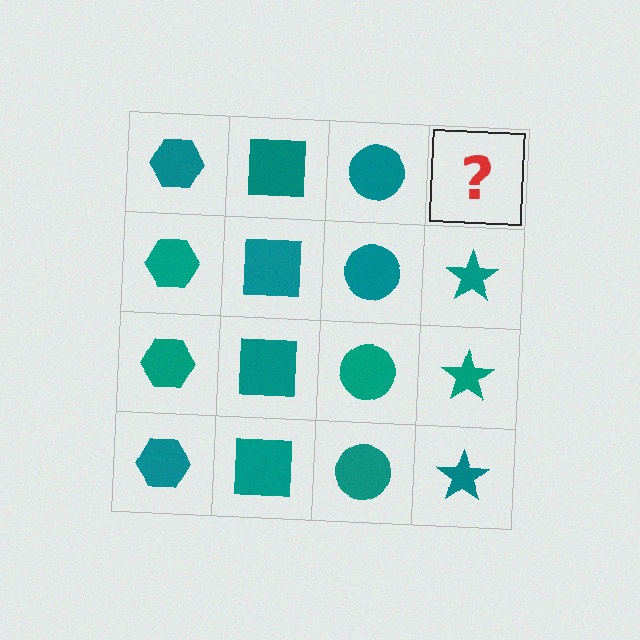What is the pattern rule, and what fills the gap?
The rule is that each column has a consistent shape. The gap should be filled with a teal star.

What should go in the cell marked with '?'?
The missing cell should contain a teal star.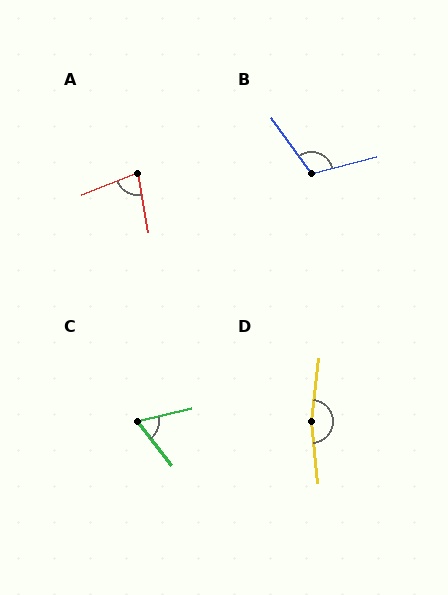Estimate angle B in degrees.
Approximately 110 degrees.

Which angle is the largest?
D, at approximately 167 degrees.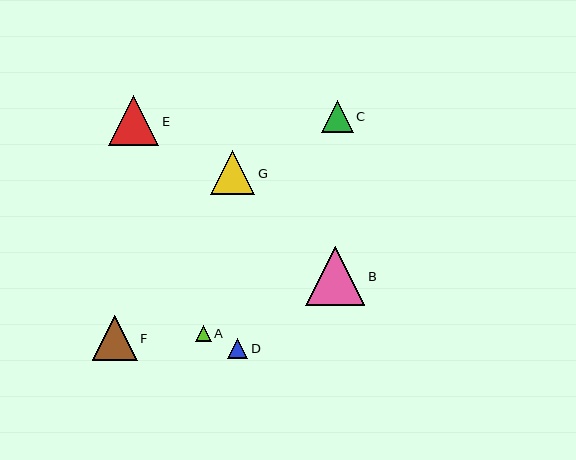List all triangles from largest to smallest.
From largest to smallest: B, E, F, G, C, D, A.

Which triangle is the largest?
Triangle B is the largest with a size of approximately 59 pixels.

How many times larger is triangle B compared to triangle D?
Triangle B is approximately 2.9 times the size of triangle D.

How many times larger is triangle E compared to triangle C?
Triangle E is approximately 1.5 times the size of triangle C.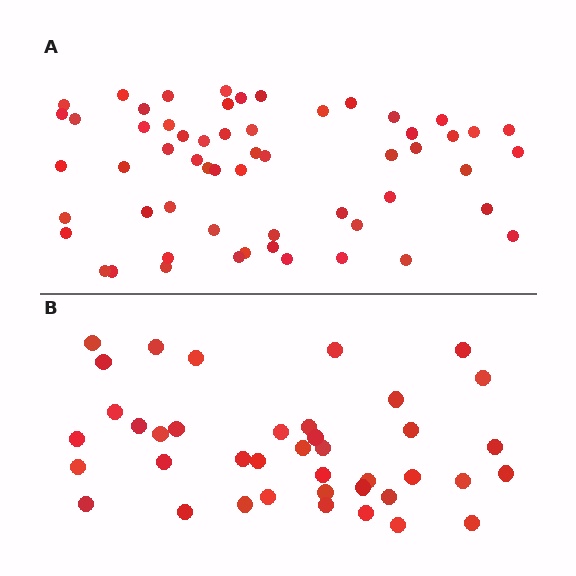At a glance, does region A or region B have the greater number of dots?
Region A (the top region) has more dots.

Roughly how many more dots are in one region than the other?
Region A has approximately 20 more dots than region B.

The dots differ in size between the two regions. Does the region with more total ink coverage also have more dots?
No. Region B has more total ink coverage because its dots are larger, but region A actually contains more individual dots. Total area can be misleading — the number of items is what matters here.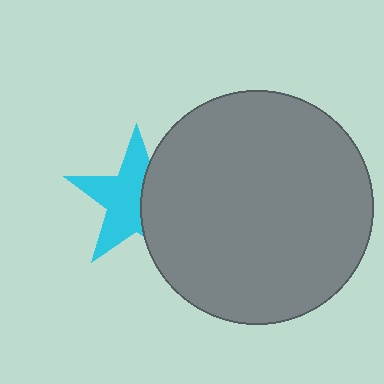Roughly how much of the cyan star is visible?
About half of it is visible (roughly 60%).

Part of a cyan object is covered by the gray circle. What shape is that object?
It is a star.